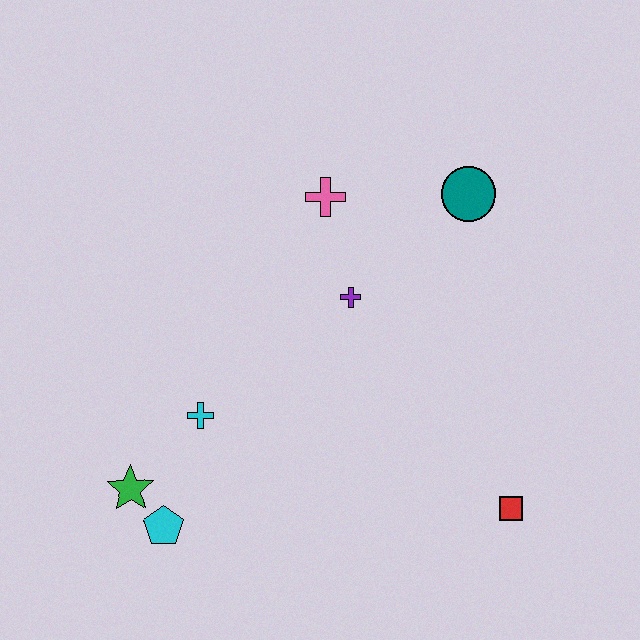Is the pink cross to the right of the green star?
Yes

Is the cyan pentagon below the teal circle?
Yes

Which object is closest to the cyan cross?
The green star is closest to the cyan cross.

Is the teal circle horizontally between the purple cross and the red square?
Yes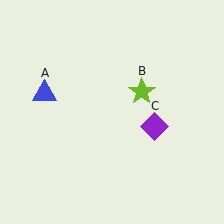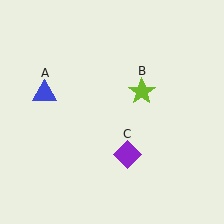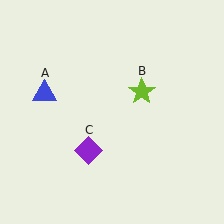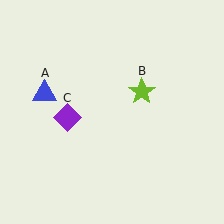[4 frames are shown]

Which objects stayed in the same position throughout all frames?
Blue triangle (object A) and lime star (object B) remained stationary.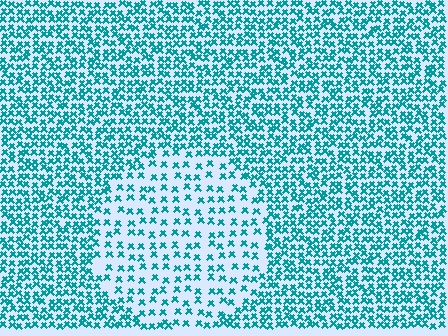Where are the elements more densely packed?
The elements are more densely packed outside the circle boundary.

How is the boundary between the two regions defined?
The boundary is defined by a change in element density (approximately 2.1x ratio). All elements are the same color, size, and shape.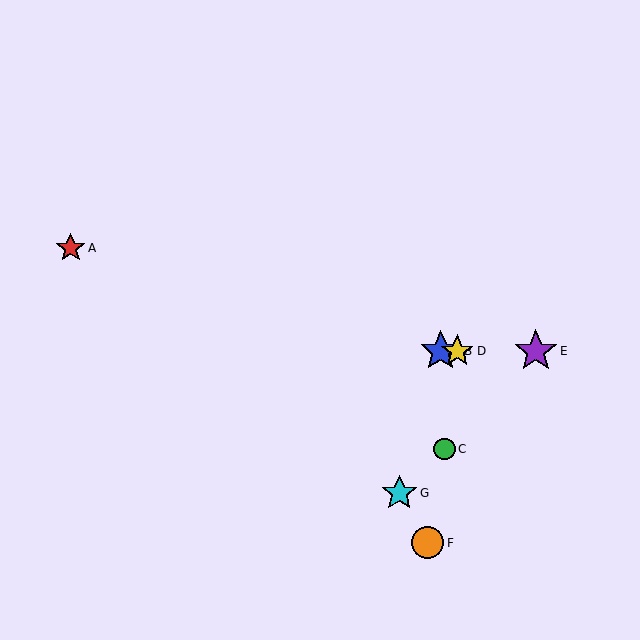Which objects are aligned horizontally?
Objects B, D, E are aligned horizontally.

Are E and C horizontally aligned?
No, E is at y≈351 and C is at y≈449.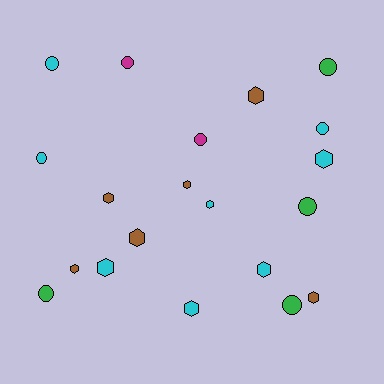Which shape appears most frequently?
Hexagon, with 11 objects.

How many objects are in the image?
There are 20 objects.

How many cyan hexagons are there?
There are 5 cyan hexagons.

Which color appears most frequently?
Cyan, with 8 objects.